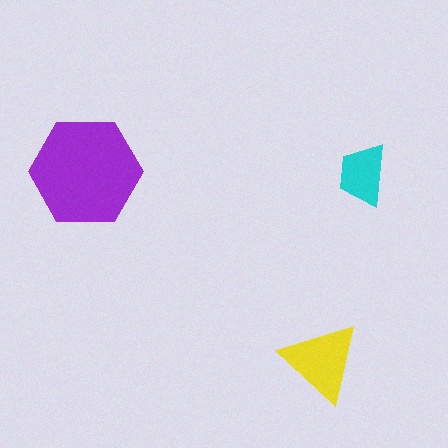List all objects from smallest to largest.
The cyan trapezoid, the yellow triangle, the purple hexagon.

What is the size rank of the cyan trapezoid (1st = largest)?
3rd.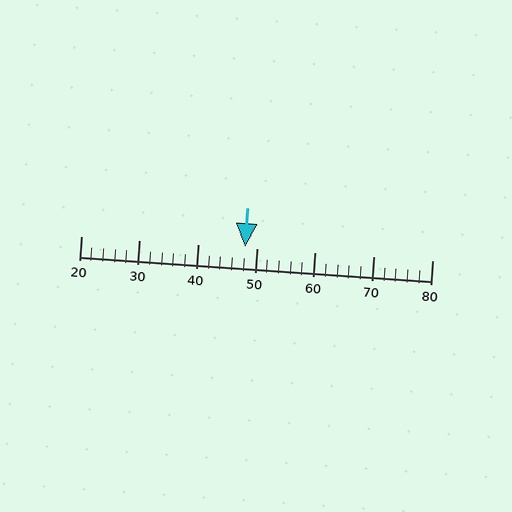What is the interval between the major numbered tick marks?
The major tick marks are spaced 10 units apart.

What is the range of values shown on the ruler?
The ruler shows values from 20 to 80.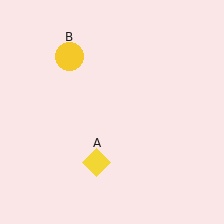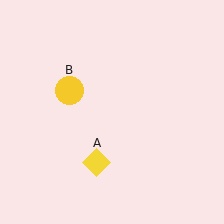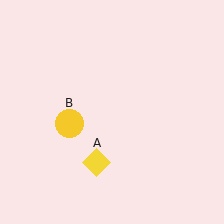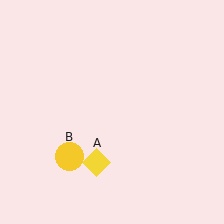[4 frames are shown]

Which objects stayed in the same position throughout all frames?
Yellow diamond (object A) remained stationary.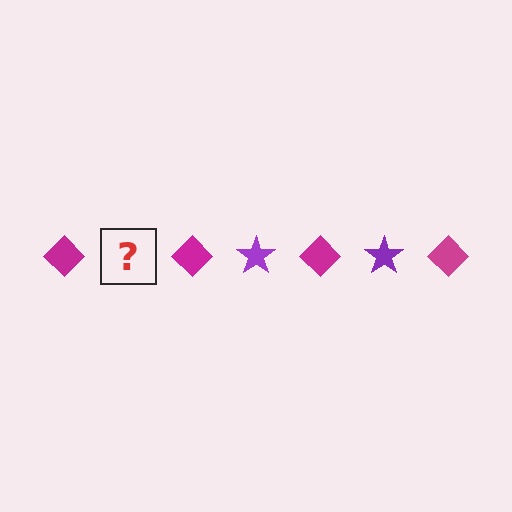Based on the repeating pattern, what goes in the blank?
The blank should be a purple star.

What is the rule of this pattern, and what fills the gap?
The rule is that the pattern alternates between magenta diamond and purple star. The gap should be filled with a purple star.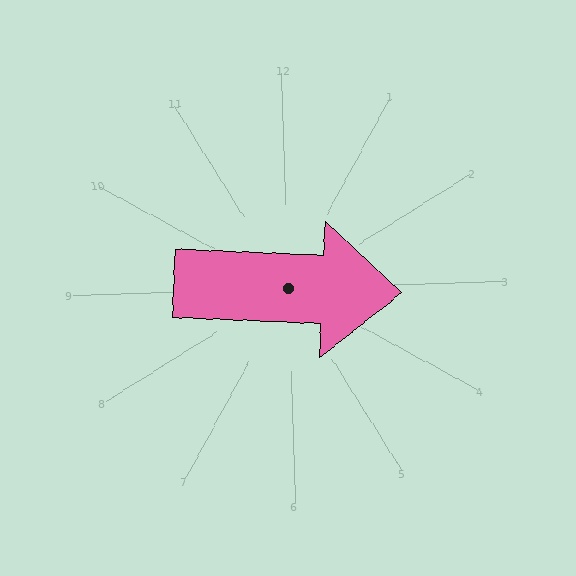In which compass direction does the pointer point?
East.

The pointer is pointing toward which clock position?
Roughly 3 o'clock.